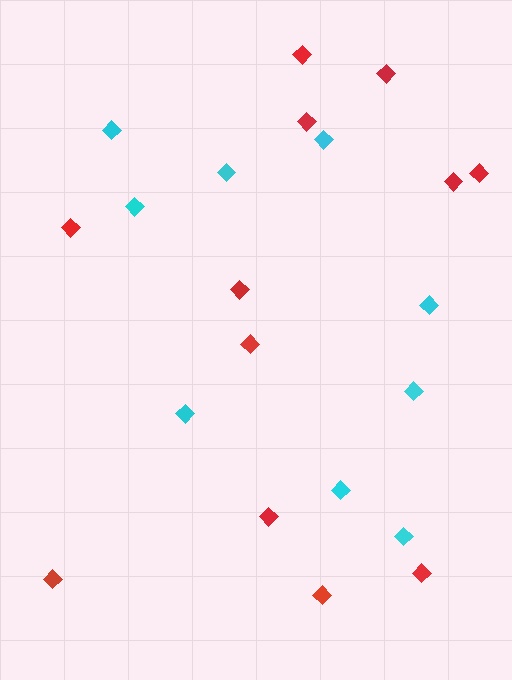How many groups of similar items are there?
There are 2 groups: one group of red diamonds (12) and one group of cyan diamonds (9).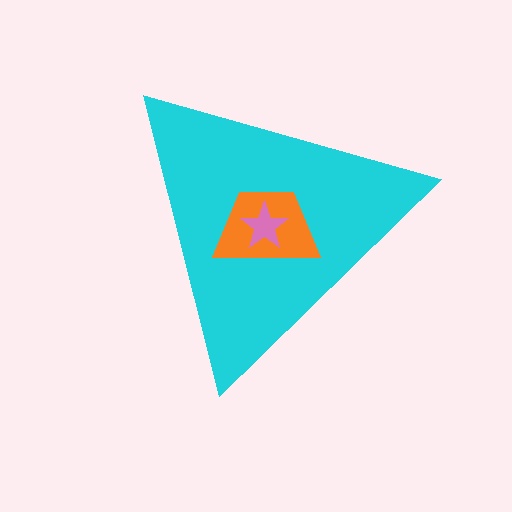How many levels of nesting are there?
3.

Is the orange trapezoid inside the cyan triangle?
Yes.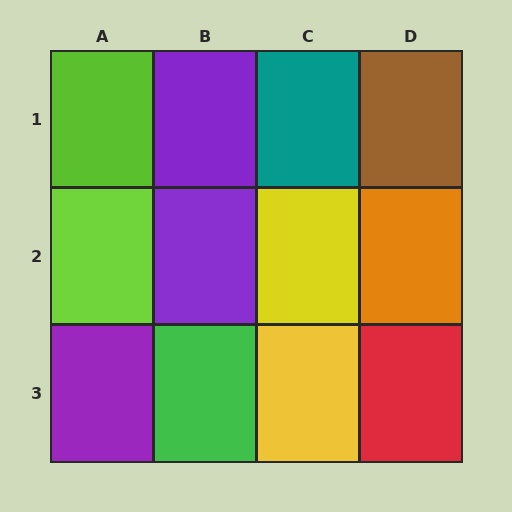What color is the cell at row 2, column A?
Lime.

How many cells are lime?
2 cells are lime.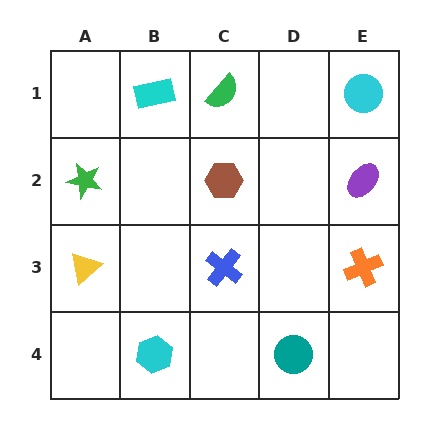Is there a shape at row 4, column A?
No, that cell is empty.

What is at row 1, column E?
A cyan circle.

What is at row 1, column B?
A cyan rectangle.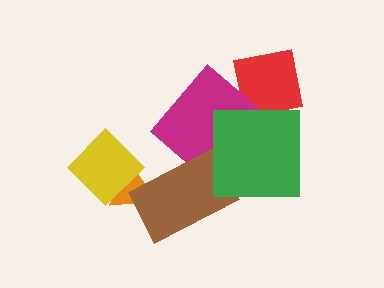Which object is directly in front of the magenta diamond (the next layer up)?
The brown rectangle is directly in front of the magenta diamond.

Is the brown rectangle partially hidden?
No, no other shape covers it.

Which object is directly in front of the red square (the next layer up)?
The magenta diamond is directly in front of the red square.